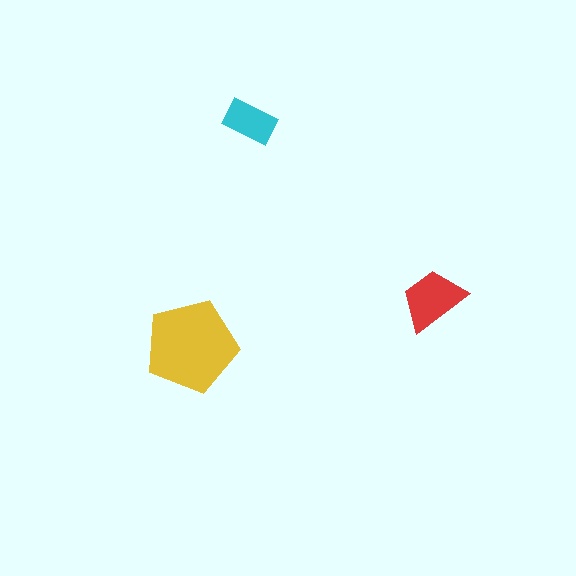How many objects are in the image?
There are 3 objects in the image.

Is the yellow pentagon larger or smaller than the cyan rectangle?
Larger.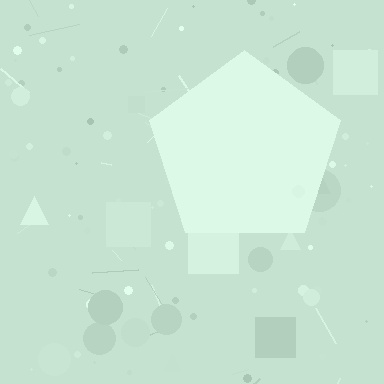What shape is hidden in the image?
A pentagon is hidden in the image.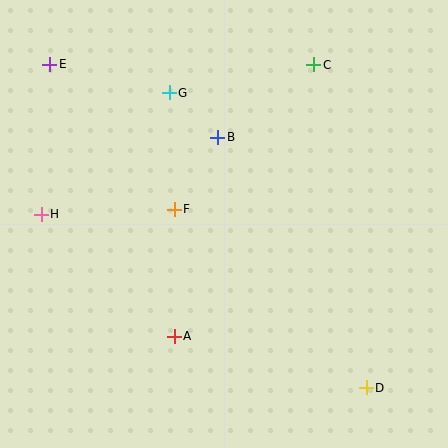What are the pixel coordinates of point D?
Point D is at (366, 388).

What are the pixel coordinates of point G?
Point G is at (169, 93).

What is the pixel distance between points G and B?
The distance between G and B is 66 pixels.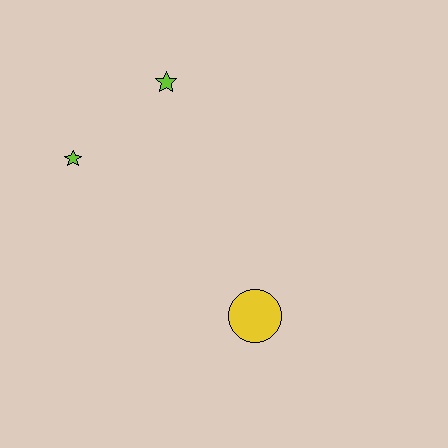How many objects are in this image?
There are 3 objects.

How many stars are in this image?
There are 2 stars.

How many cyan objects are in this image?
There are no cyan objects.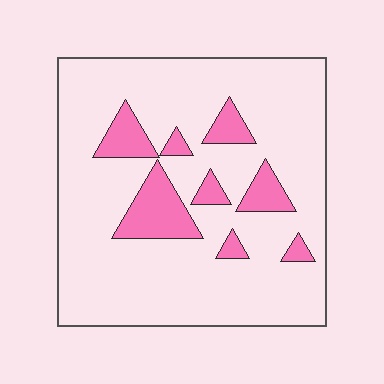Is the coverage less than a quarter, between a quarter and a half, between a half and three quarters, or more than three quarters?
Less than a quarter.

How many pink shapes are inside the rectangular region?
8.